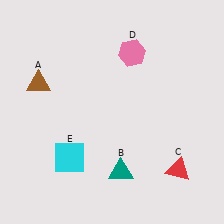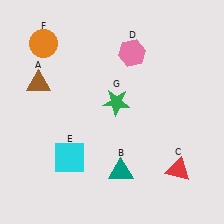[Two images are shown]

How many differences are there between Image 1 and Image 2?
There are 2 differences between the two images.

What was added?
An orange circle (F), a green star (G) were added in Image 2.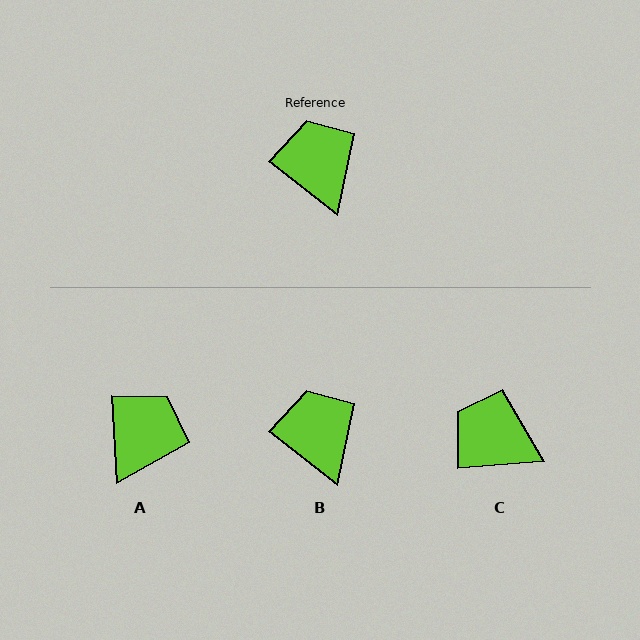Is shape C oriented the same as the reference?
No, it is off by about 43 degrees.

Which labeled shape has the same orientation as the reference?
B.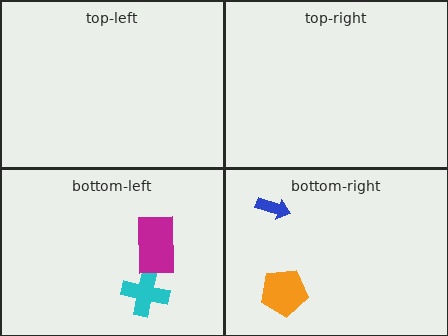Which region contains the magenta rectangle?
The bottom-left region.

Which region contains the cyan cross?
The bottom-left region.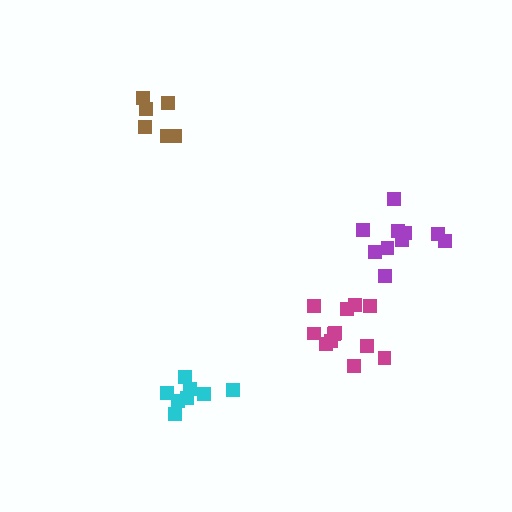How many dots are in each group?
Group 1: 8 dots, Group 2: 6 dots, Group 3: 12 dots, Group 4: 11 dots (37 total).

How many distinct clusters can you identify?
There are 4 distinct clusters.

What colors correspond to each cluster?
The clusters are colored: cyan, brown, magenta, purple.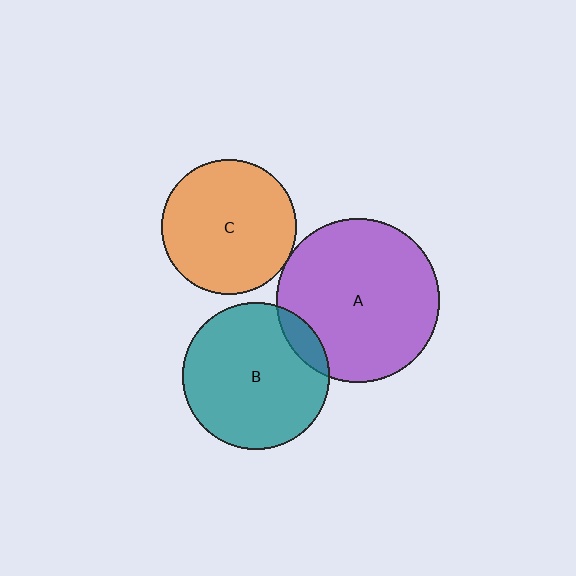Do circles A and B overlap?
Yes.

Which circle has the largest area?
Circle A (purple).